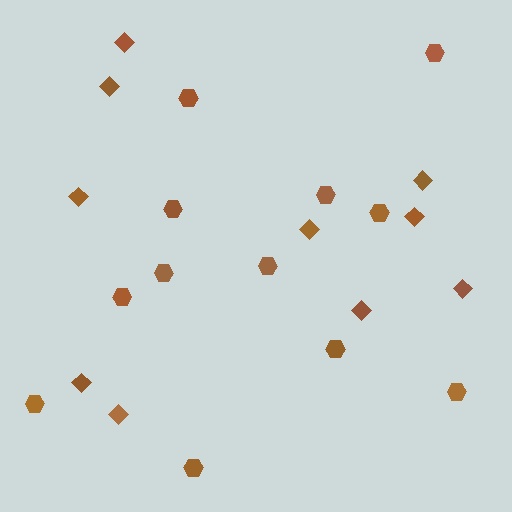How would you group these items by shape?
There are 2 groups: one group of diamonds (10) and one group of hexagons (12).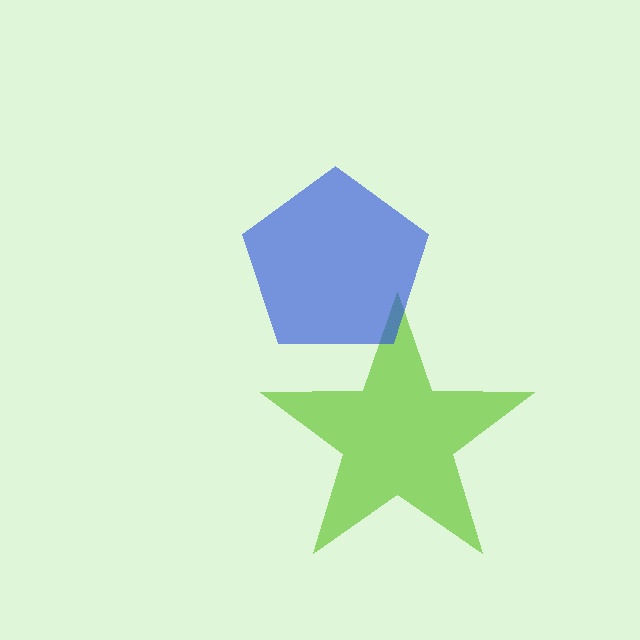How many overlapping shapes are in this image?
There are 2 overlapping shapes in the image.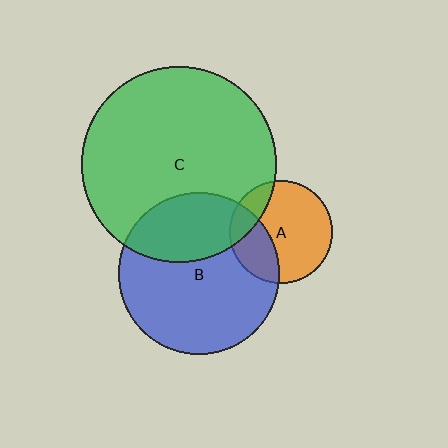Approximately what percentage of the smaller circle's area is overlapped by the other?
Approximately 30%.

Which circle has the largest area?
Circle C (green).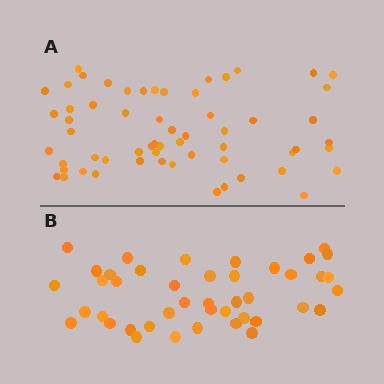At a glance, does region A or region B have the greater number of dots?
Region A (the top region) has more dots.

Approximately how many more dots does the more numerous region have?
Region A has approximately 15 more dots than region B.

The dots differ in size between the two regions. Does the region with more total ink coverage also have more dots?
No. Region B has more total ink coverage because its dots are larger, but region A actually contains more individual dots. Total area can be misleading — the number of items is what matters here.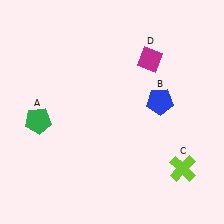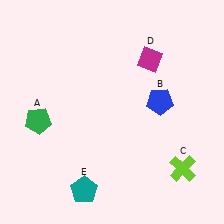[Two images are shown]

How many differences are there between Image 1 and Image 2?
There is 1 difference between the two images.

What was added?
A teal pentagon (E) was added in Image 2.